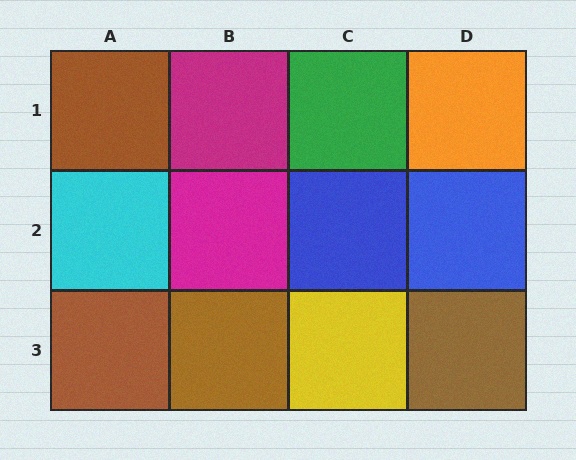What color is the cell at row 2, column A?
Cyan.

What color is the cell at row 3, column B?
Brown.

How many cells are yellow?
1 cell is yellow.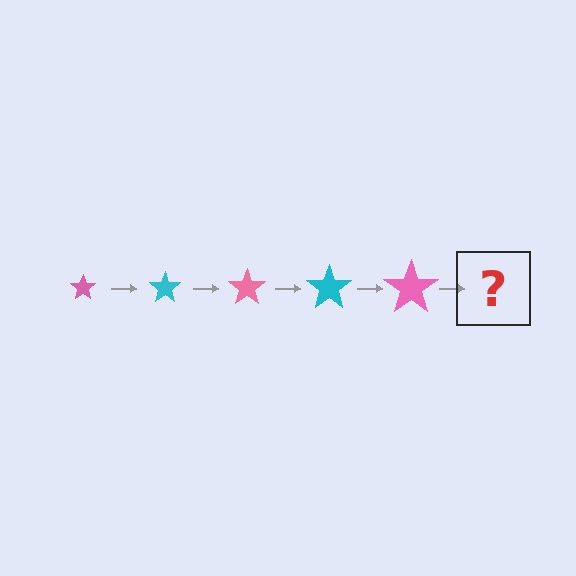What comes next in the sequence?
The next element should be a cyan star, larger than the previous one.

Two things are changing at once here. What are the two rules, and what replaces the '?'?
The two rules are that the star grows larger each step and the color cycles through pink and cyan. The '?' should be a cyan star, larger than the previous one.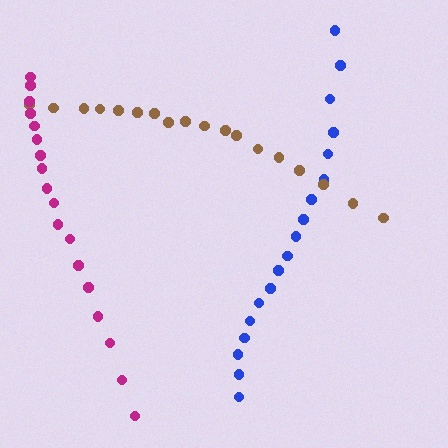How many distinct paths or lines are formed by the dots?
There are 3 distinct paths.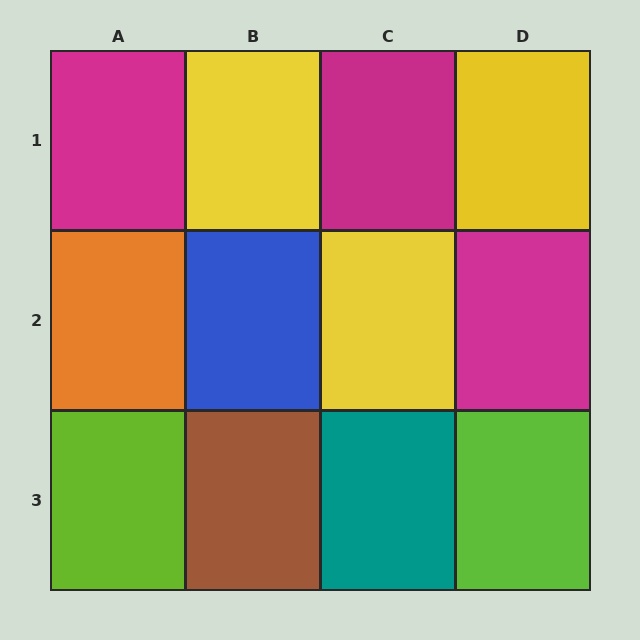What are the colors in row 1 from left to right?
Magenta, yellow, magenta, yellow.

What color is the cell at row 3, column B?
Brown.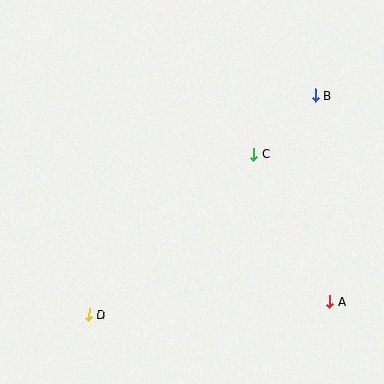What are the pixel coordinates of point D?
Point D is at (89, 315).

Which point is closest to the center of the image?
Point C at (254, 154) is closest to the center.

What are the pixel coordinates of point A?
Point A is at (330, 302).